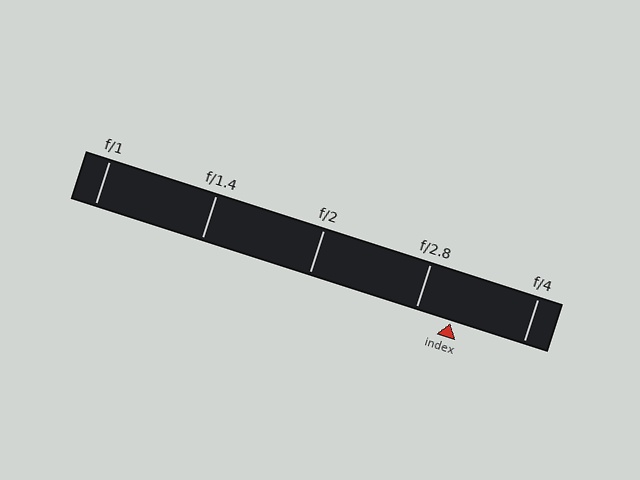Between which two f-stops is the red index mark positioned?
The index mark is between f/2.8 and f/4.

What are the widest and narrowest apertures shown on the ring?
The widest aperture shown is f/1 and the narrowest is f/4.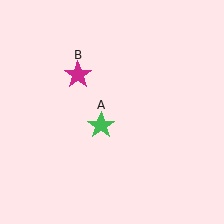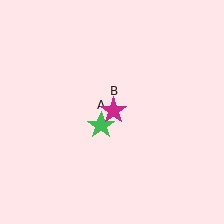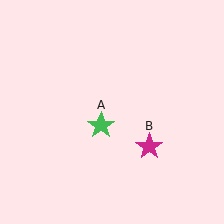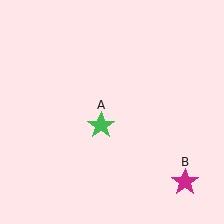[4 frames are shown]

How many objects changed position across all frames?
1 object changed position: magenta star (object B).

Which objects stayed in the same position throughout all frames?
Green star (object A) remained stationary.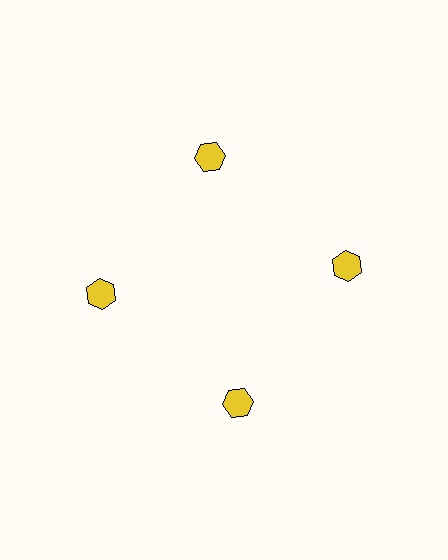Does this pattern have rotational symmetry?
Yes, this pattern has 4-fold rotational symmetry. It looks the same after rotating 90 degrees around the center.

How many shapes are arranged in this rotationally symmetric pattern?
There are 4 shapes, arranged in 4 groups of 1.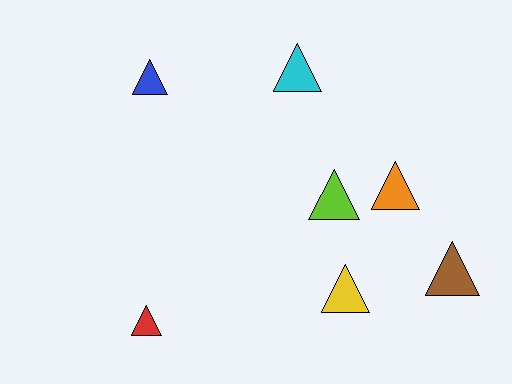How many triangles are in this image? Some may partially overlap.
There are 7 triangles.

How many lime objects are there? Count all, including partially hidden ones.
There is 1 lime object.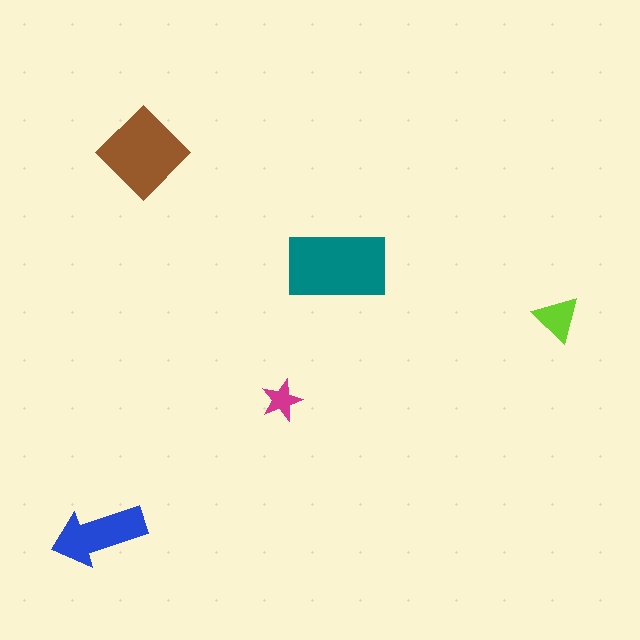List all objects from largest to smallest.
The teal rectangle, the brown diamond, the blue arrow, the lime triangle, the magenta star.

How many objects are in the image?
There are 5 objects in the image.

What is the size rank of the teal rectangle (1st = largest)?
1st.